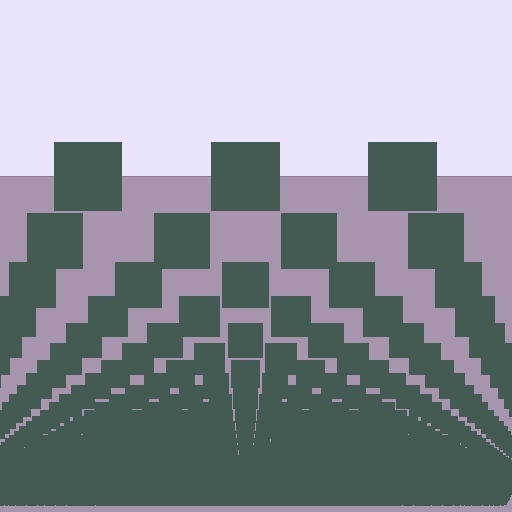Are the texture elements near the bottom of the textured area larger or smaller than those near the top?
Smaller. The gradient is inverted — elements near the bottom are smaller and denser.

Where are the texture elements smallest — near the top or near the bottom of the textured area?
Near the bottom.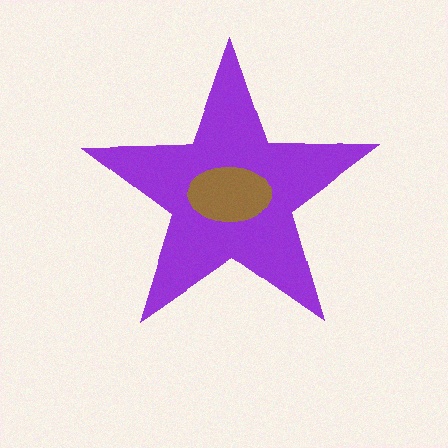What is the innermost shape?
The brown ellipse.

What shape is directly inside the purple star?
The brown ellipse.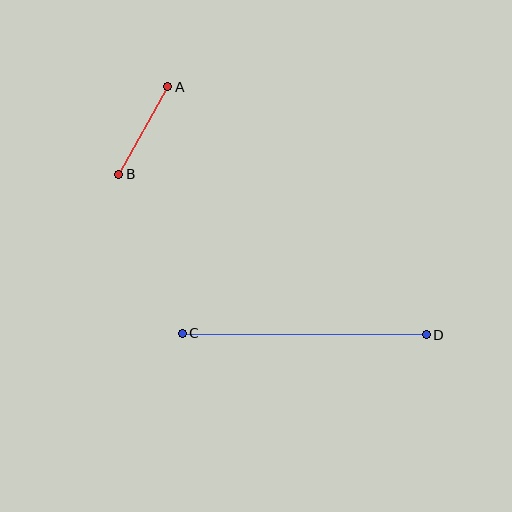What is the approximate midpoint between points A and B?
The midpoint is at approximately (143, 131) pixels.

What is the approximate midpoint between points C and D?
The midpoint is at approximately (304, 334) pixels.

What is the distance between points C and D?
The distance is approximately 244 pixels.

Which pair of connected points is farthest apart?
Points C and D are farthest apart.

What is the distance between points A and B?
The distance is approximately 100 pixels.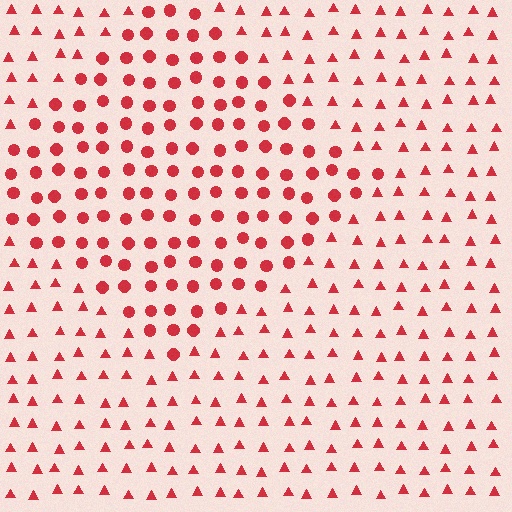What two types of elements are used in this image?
The image uses circles inside the diamond region and triangles outside it.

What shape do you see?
I see a diamond.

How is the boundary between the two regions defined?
The boundary is defined by a change in element shape: circles inside vs. triangles outside. All elements share the same color and spacing.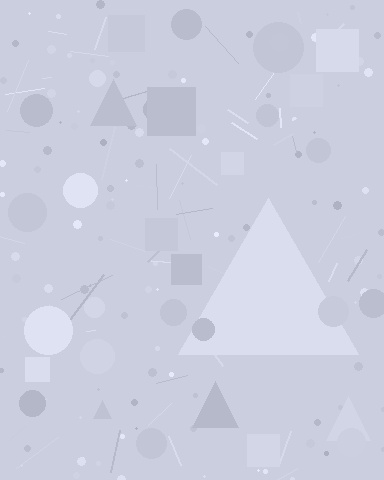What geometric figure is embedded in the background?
A triangle is embedded in the background.